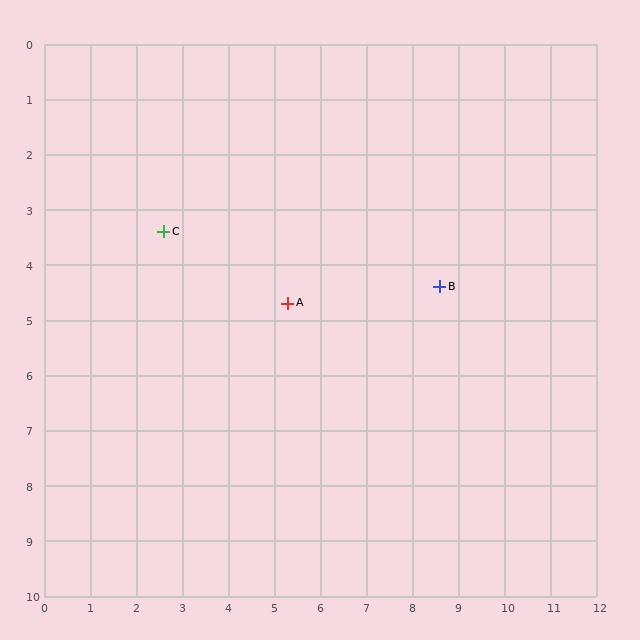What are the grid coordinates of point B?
Point B is at approximately (8.6, 4.4).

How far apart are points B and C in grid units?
Points B and C are about 6.1 grid units apart.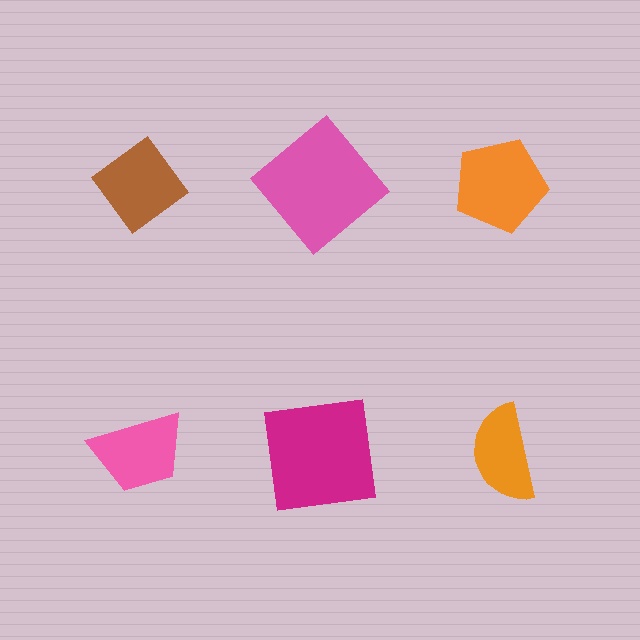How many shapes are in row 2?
3 shapes.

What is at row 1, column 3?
An orange pentagon.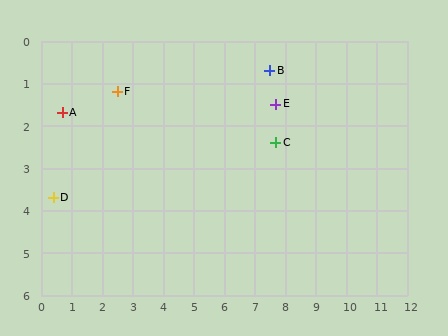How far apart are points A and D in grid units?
Points A and D are about 2.0 grid units apart.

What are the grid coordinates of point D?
Point D is at approximately (0.4, 3.7).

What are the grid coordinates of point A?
Point A is at approximately (0.7, 1.7).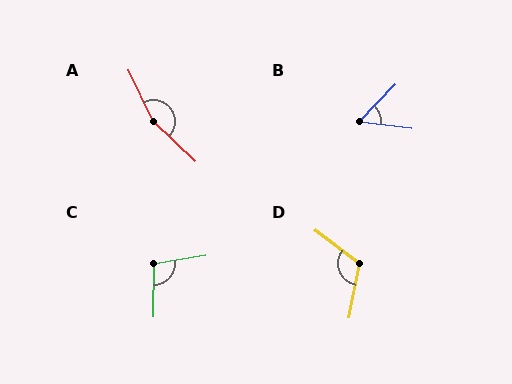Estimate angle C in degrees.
Approximately 99 degrees.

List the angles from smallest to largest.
B (53°), C (99°), D (117°), A (159°).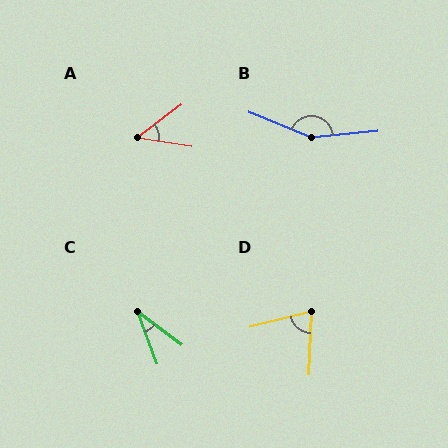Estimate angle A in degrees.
Approximately 46 degrees.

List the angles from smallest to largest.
C (33°), A (46°), D (74°), B (152°).